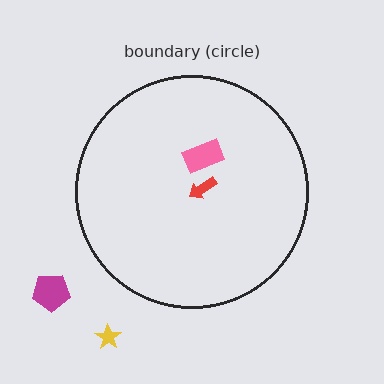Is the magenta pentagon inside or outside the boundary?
Outside.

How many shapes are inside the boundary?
2 inside, 2 outside.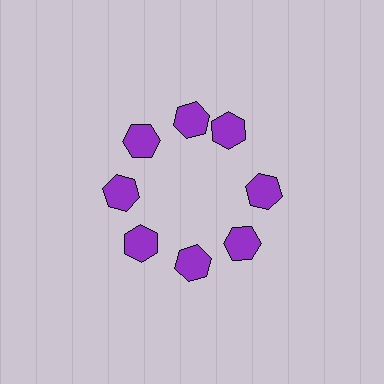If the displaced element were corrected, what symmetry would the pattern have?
It would have 8-fold rotational symmetry — the pattern would map onto itself every 45 degrees.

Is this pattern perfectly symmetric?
No. The 8 purple hexagons are arranged in a ring, but one element near the 2 o'clock position is rotated out of alignment along the ring, breaking the 8-fold rotational symmetry.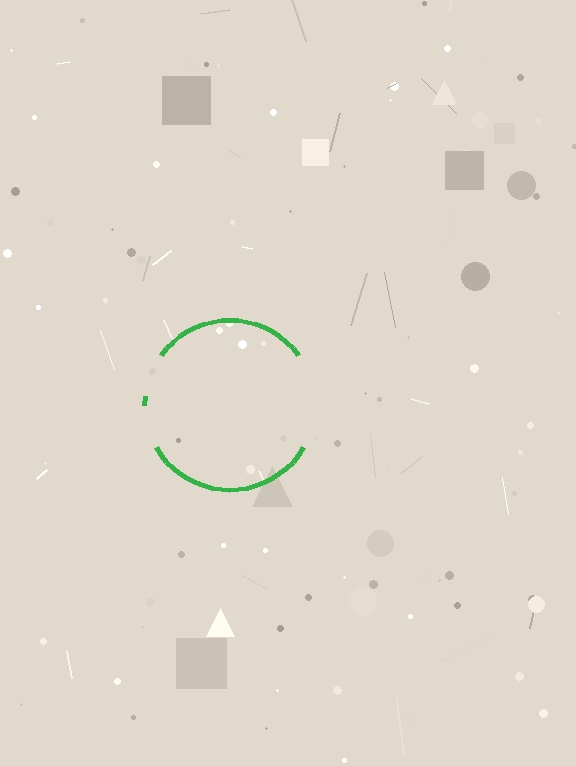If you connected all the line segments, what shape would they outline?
They would outline a circle.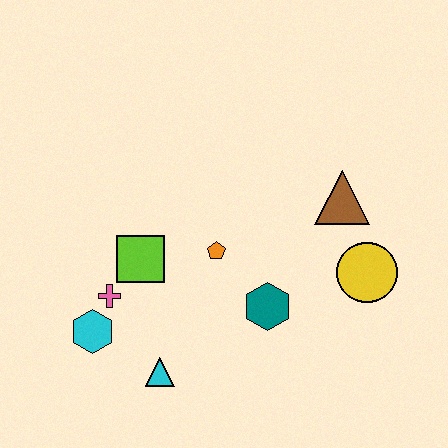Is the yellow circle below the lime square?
Yes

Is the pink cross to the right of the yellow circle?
No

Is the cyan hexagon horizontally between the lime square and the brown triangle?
No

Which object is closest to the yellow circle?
The brown triangle is closest to the yellow circle.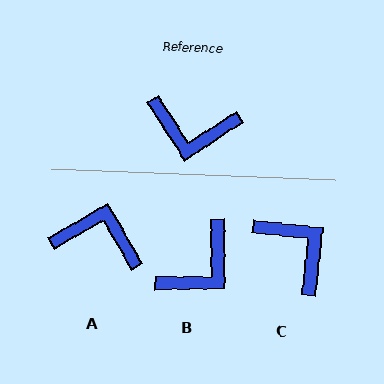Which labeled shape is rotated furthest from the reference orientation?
A, about 177 degrees away.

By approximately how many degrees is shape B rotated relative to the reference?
Approximately 58 degrees counter-clockwise.